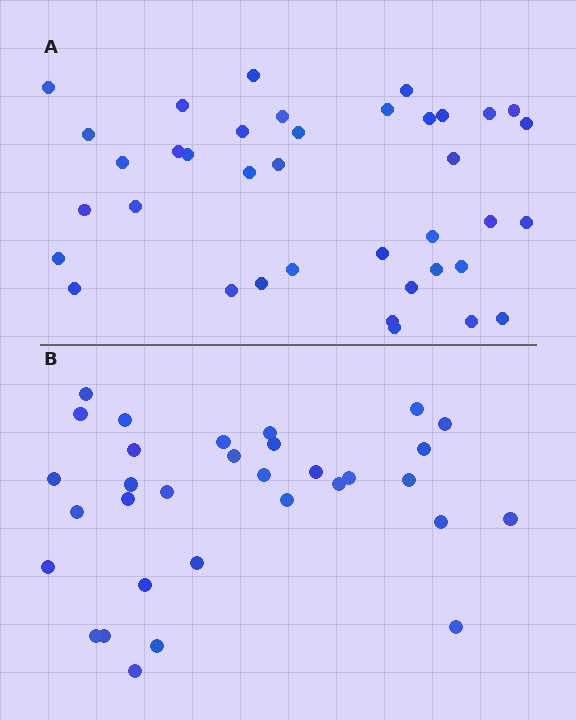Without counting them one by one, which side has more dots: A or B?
Region A (the top region) has more dots.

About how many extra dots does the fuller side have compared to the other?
Region A has about 6 more dots than region B.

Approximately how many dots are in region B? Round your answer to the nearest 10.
About 30 dots. (The exact count is 32, which rounds to 30.)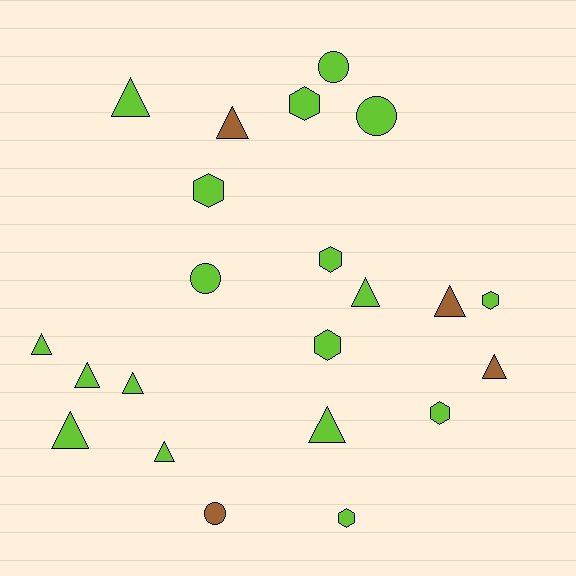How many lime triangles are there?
There are 8 lime triangles.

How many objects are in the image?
There are 22 objects.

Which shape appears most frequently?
Triangle, with 11 objects.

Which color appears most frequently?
Lime, with 18 objects.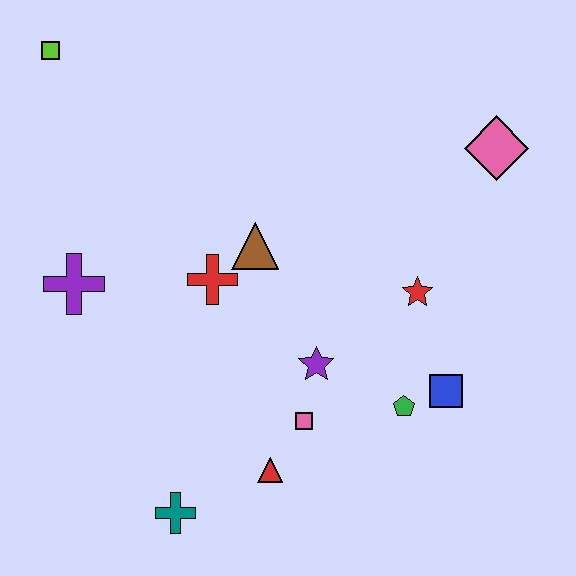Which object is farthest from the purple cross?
The pink diamond is farthest from the purple cross.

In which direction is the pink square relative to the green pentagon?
The pink square is to the left of the green pentagon.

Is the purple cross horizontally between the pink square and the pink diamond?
No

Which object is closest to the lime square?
The purple cross is closest to the lime square.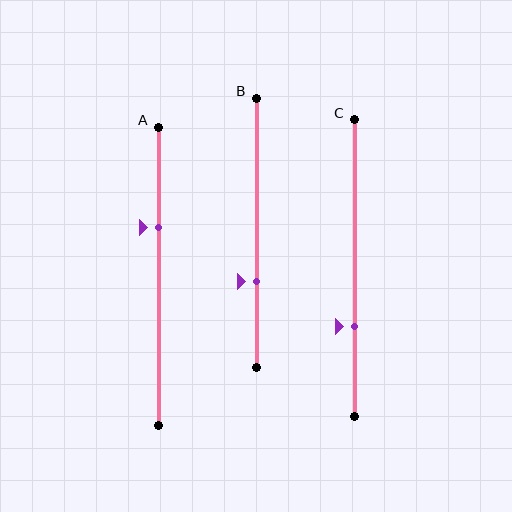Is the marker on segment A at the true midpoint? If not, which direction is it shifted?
No, the marker on segment A is shifted upward by about 17% of the segment length.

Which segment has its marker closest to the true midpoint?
Segment A has its marker closest to the true midpoint.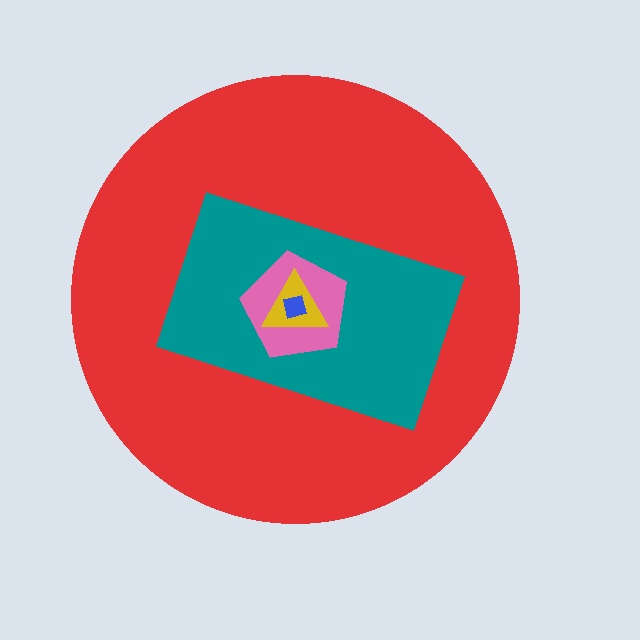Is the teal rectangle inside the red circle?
Yes.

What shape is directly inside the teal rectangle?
The pink pentagon.